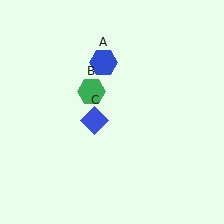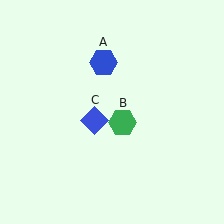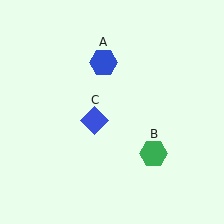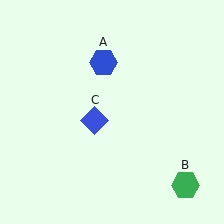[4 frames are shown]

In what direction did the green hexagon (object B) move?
The green hexagon (object B) moved down and to the right.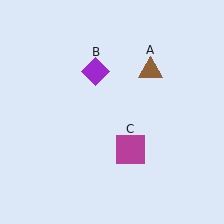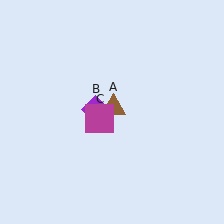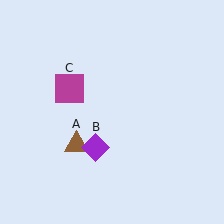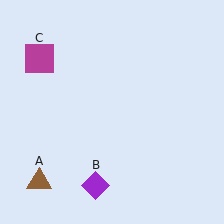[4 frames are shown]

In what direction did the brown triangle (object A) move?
The brown triangle (object A) moved down and to the left.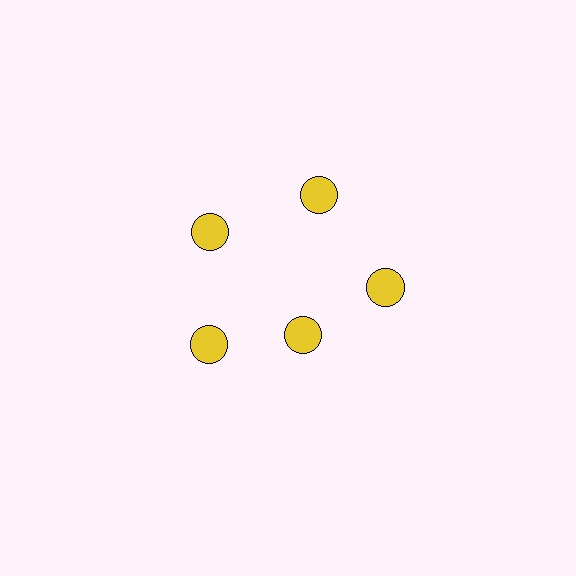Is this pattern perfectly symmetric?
No. The 5 yellow circles are arranged in a ring, but one element near the 5 o'clock position is pulled inward toward the center, breaking the 5-fold rotational symmetry.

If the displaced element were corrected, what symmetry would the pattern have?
It would have 5-fold rotational symmetry — the pattern would map onto itself every 72 degrees.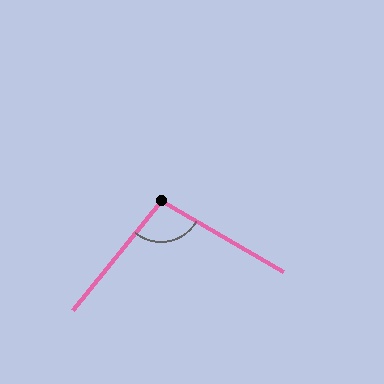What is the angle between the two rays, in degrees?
Approximately 99 degrees.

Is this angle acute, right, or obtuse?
It is obtuse.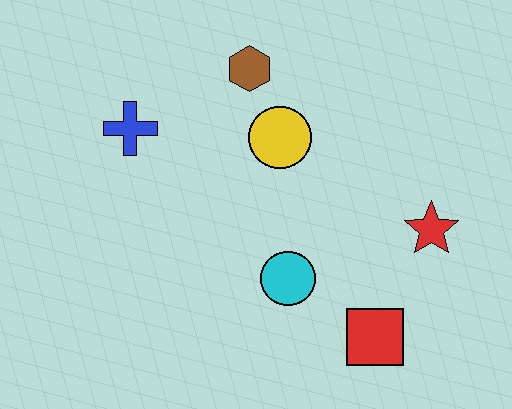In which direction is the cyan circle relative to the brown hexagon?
The cyan circle is below the brown hexagon.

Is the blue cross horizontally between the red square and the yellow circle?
No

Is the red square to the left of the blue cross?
No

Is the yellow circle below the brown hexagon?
Yes